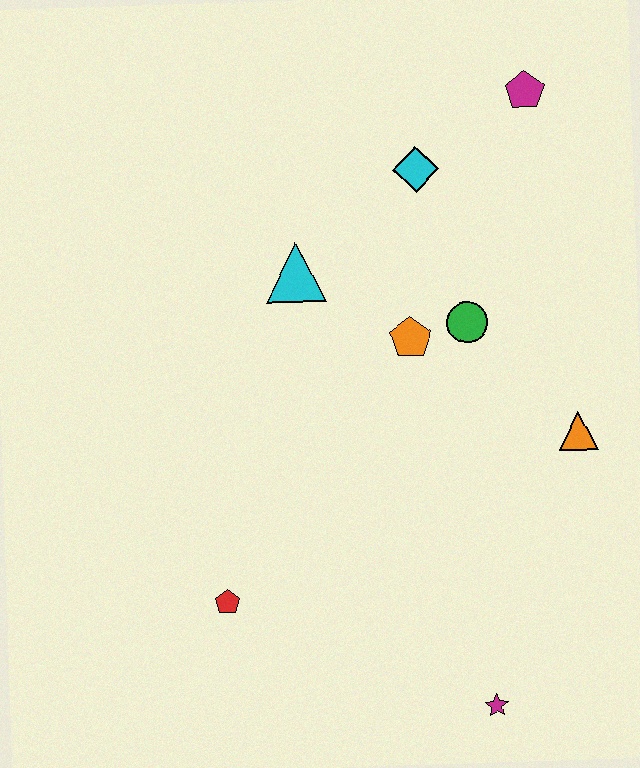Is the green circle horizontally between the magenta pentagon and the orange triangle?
No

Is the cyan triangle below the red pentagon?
No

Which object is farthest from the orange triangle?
The red pentagon is farthest from the orange triangle.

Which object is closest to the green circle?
The orange pentagon is closest to the green circle.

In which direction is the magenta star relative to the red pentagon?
The magenta star is to the right of the red pentagon.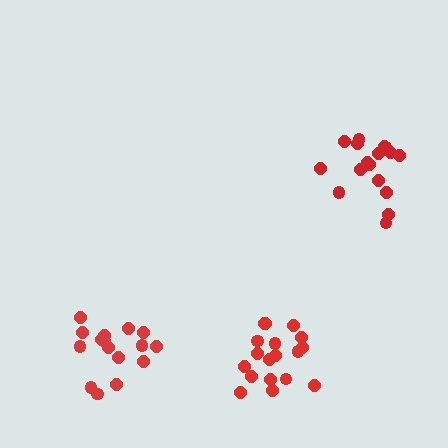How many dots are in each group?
Group 1: 16 dots, Group 2: 17 dots, Group 3: 18 dots (51 total).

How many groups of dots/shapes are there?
There are 3 groups.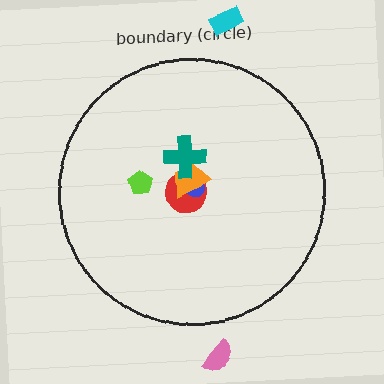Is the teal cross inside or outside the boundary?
Inside.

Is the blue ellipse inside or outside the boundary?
Inside.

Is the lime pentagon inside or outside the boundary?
Inside.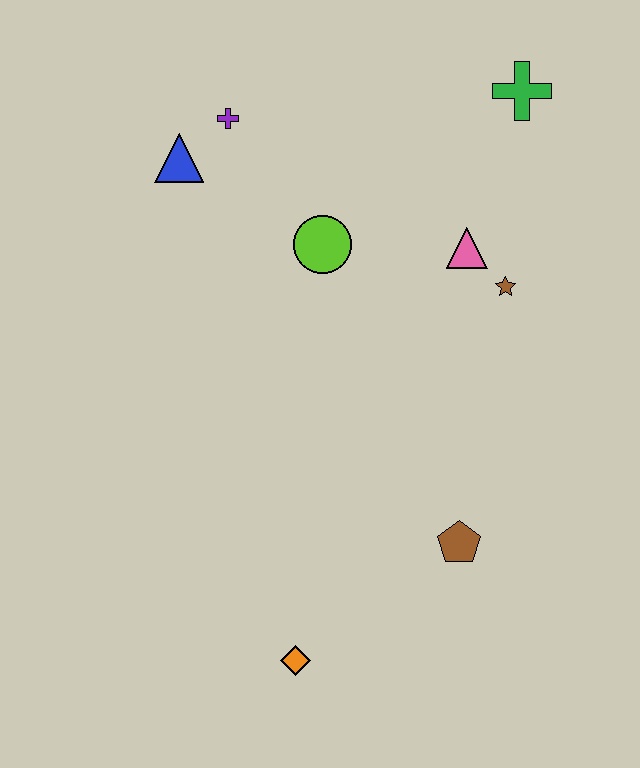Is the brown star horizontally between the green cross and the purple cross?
Yes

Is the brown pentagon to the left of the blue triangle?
No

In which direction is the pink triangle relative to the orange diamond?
The pink triangle is above the orange diamond.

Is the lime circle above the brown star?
Yes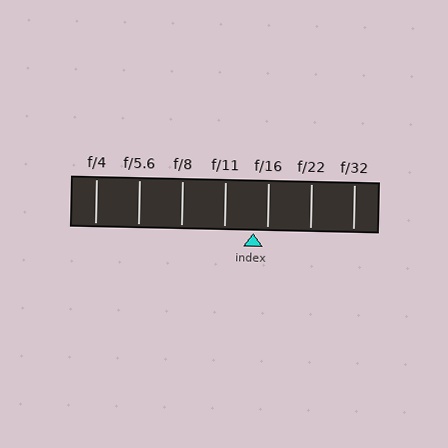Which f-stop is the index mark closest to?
The index mark is closest to f/16.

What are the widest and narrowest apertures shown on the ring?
The widest aperture shown is f/4 and the narrowest is f/32.